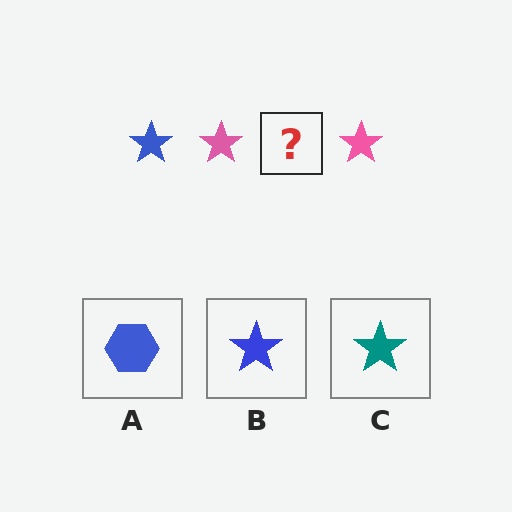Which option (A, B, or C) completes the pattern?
B.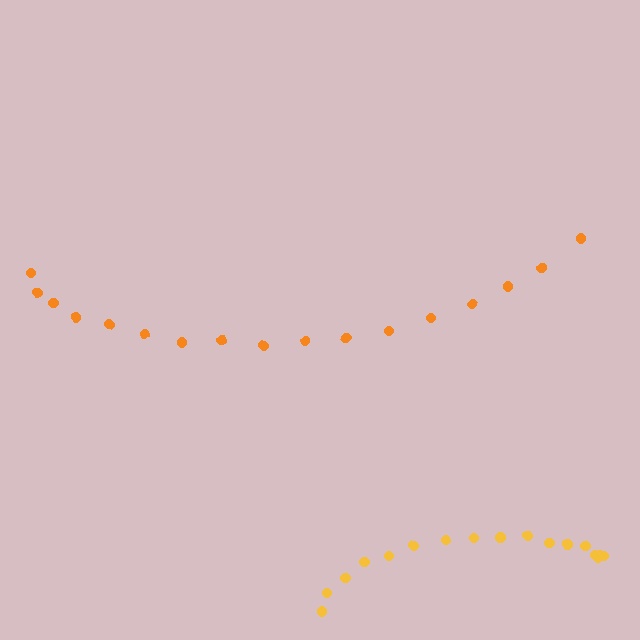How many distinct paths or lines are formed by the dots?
There are 2 distinct paths.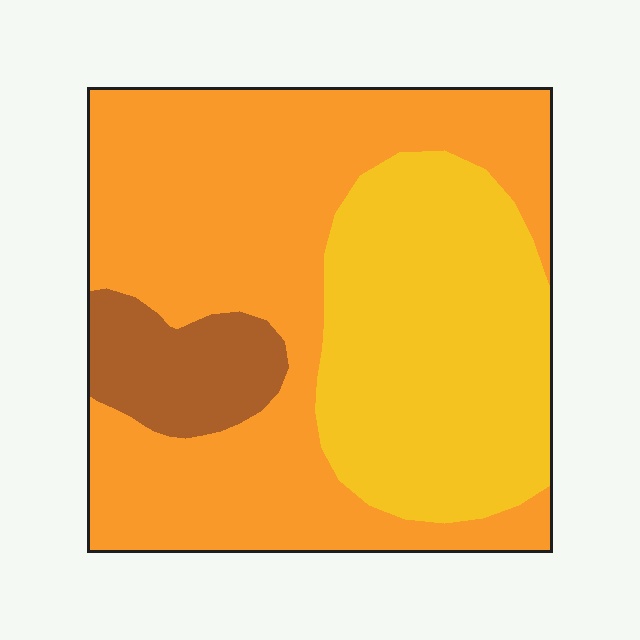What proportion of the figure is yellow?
Yellow covers about 35% of the figure.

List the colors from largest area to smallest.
From largest to smallest: orange, yellow, brown.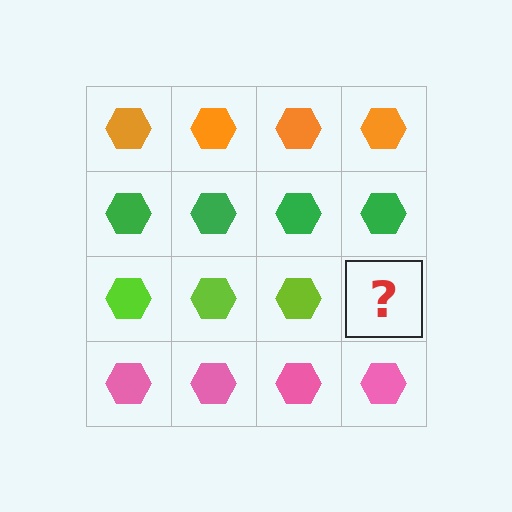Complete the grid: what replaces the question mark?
The question mark should be replaced with a lime hexagon.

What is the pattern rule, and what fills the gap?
The rule is that each row has a consistent color. The gap should be filled with a lime hexagon.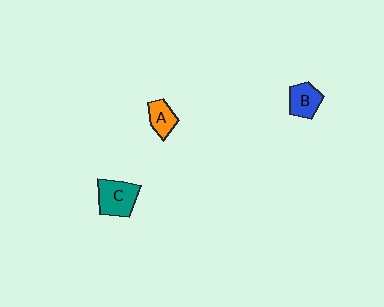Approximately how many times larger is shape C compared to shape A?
Approximately 1.6 times.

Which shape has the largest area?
Shape C (teal).